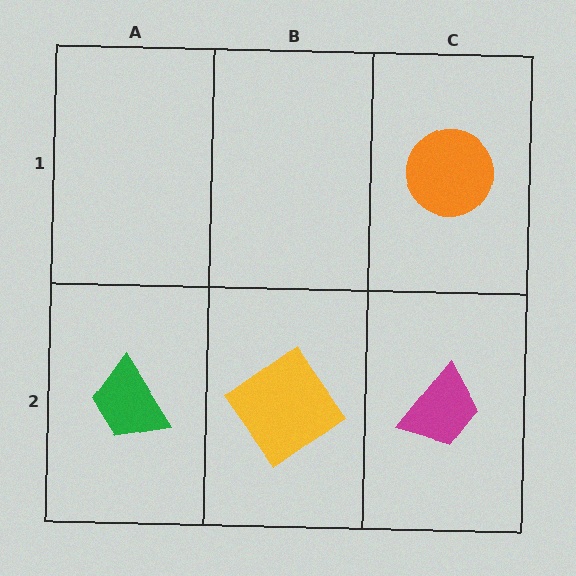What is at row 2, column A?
A green trapezoid.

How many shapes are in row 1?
1 shape.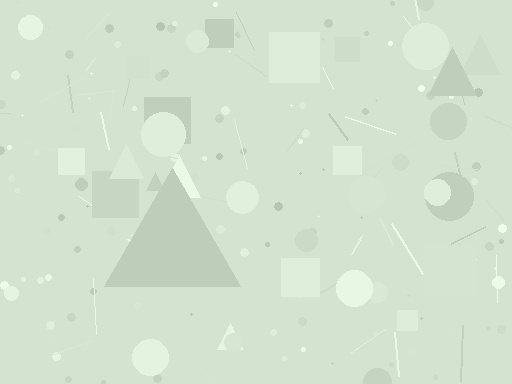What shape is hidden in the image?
A triangle is hidden in the image.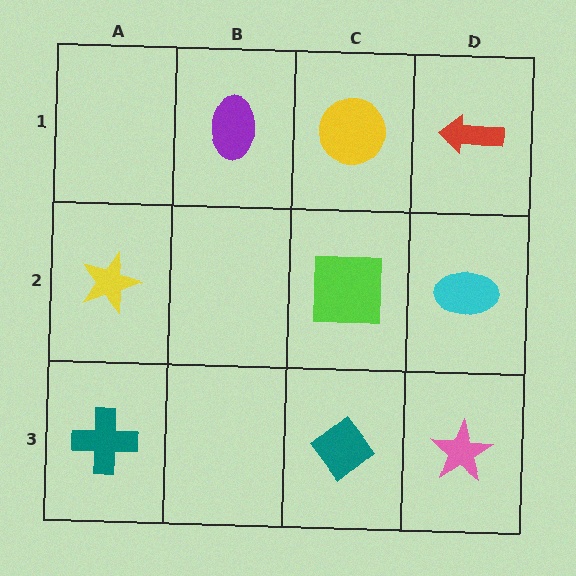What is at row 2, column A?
A yellow star.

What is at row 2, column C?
A lime square.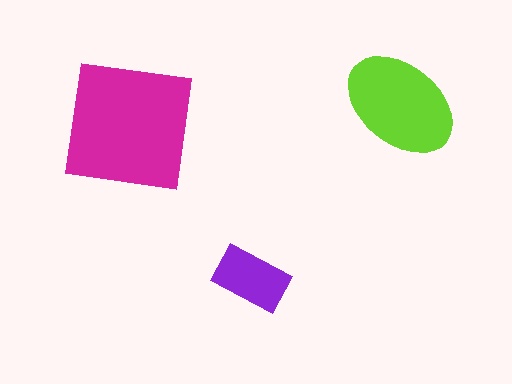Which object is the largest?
The magenta square.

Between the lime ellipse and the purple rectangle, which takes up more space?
The lime ellipse.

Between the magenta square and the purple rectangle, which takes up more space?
The magenta square.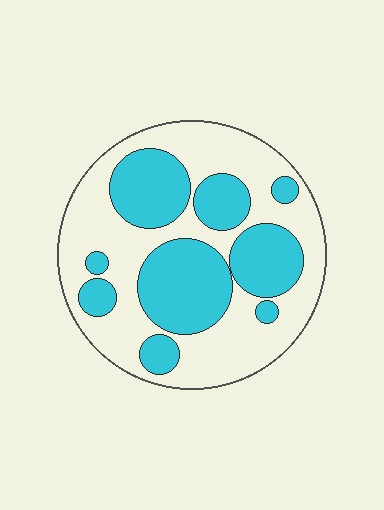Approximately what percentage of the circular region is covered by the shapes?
Approximately 40%.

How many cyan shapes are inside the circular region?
9.